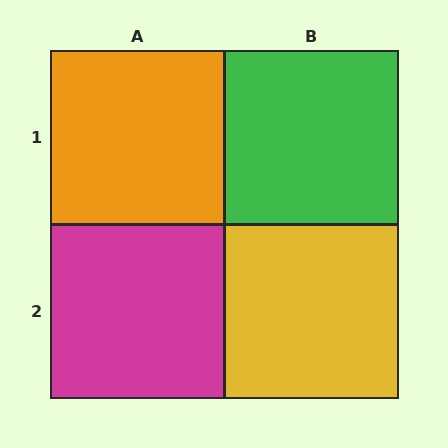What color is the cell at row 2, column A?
Magenta.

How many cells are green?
1 cell is green.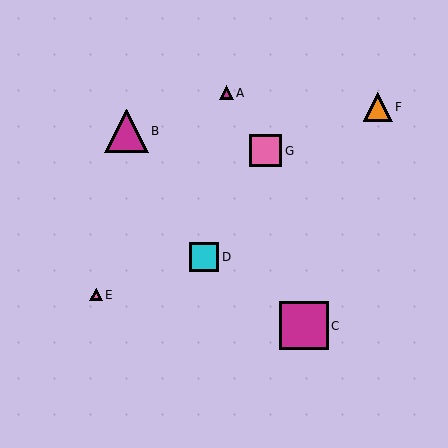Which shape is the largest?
The magenta square (labeled C) is the largest.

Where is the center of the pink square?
The center of the pink square is at (265, 151).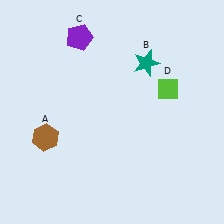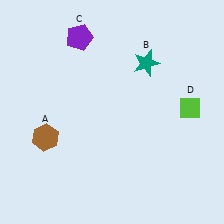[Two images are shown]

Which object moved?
The lime diamond (D) moved right.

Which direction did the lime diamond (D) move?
The lime diamond (D) moved right.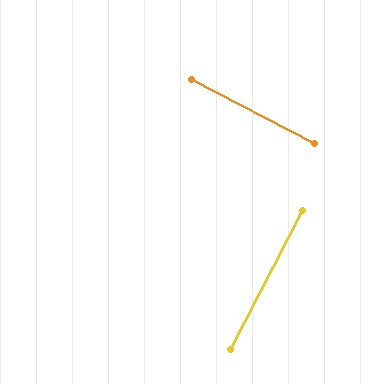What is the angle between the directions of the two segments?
Approximately 90 degrees.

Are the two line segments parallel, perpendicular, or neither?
Perpendicular — they meet at approximately 90°.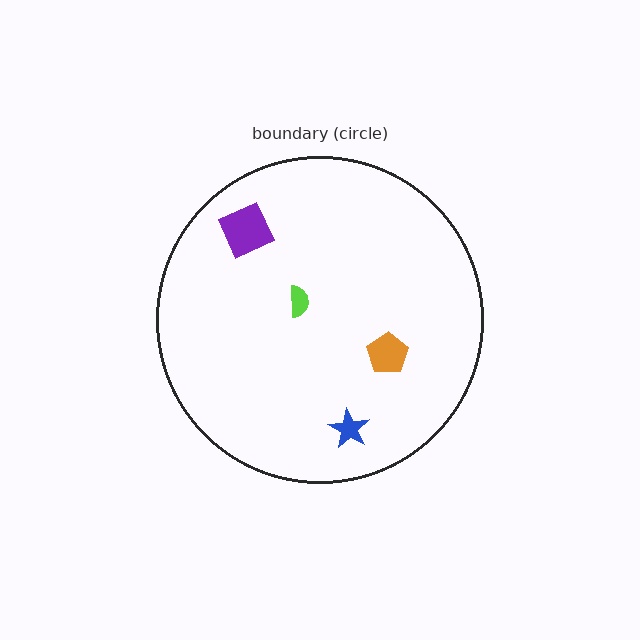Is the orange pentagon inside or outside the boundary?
Inside.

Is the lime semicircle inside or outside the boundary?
Inside.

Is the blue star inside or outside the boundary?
Inside.